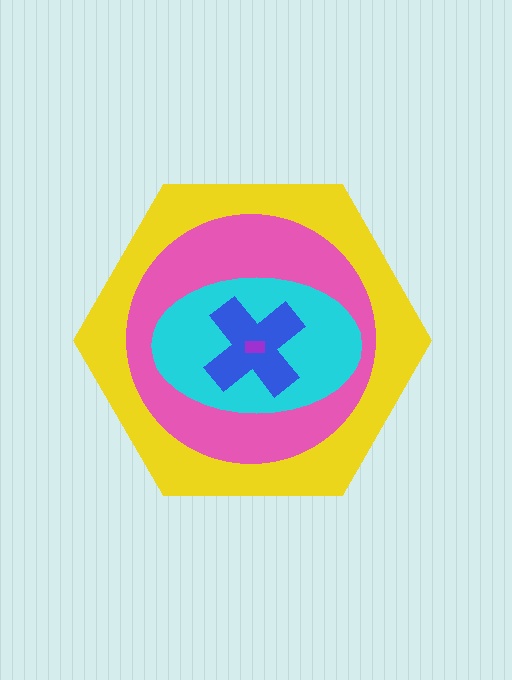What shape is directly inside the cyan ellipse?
The blue cross.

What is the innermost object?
The purple rectangle.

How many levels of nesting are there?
5.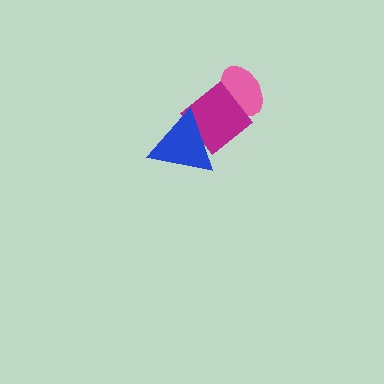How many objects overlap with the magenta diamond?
2 objects overlap with the magenta diamond.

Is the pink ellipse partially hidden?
Yes, it is partially covered by another shape.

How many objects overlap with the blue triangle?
1 object overlaps with the blue triangle.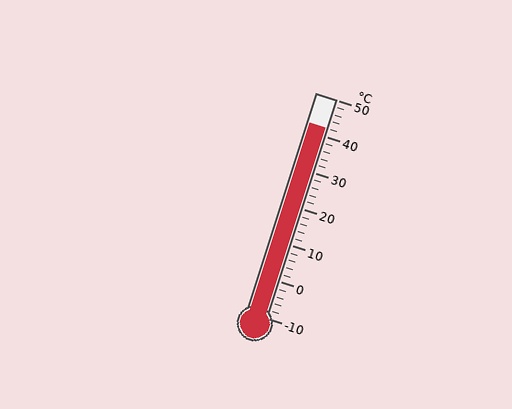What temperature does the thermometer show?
The thermometer shows approximately 42°C.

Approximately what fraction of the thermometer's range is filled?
The thermometer is filled to approximately 85% of its range.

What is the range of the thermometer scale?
The thermometer scale ranges from -10°C to 50°C.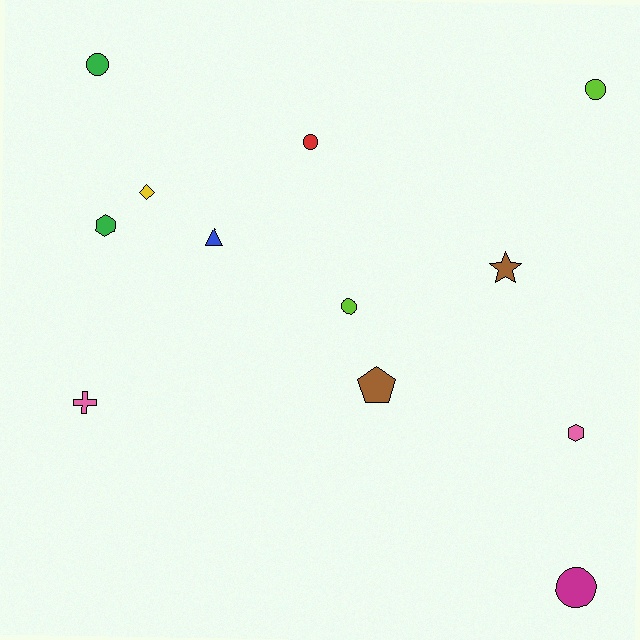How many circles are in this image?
There are 5 circles.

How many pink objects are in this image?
There are 2 pink objects.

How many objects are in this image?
There are 12 objects.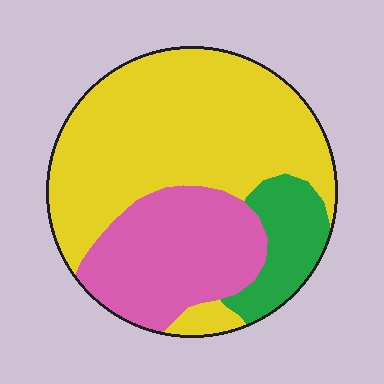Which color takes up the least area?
Green, at roughly 15%.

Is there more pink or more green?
Pink.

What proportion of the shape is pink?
Pink covers 29% of the shape.